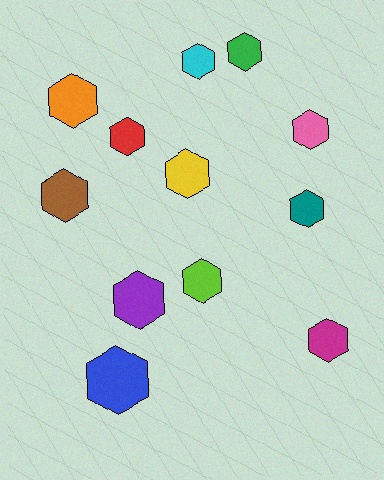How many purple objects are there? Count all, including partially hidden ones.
There is 1 purple object.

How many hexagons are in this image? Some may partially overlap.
There are 12 hexagons.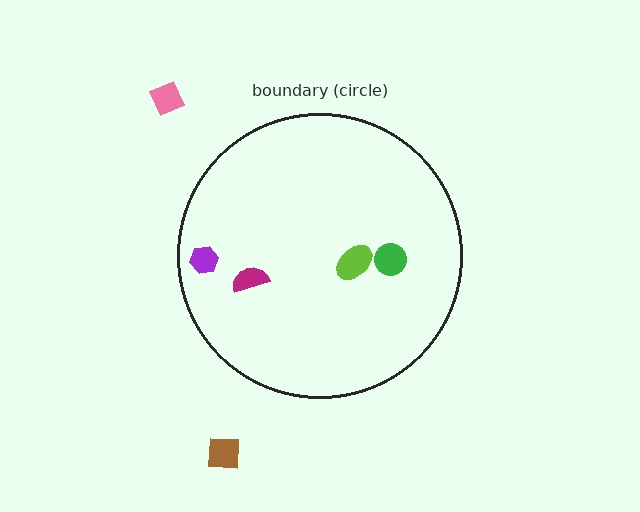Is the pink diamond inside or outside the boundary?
Outside.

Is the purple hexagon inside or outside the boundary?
Inside.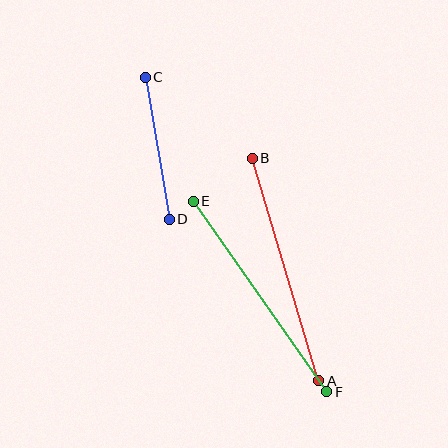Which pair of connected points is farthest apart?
Points E and F are farthest apart.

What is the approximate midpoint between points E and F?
The midpoint is at approximately (260, 296) pixels.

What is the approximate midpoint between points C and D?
The midpoint is at approximately (157, 148) pixels.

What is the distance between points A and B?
The distance is approximately 232 pixels.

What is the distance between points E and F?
The distance is approximately 233 pixels.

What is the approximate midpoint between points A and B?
The midpoint is at approximately (285, 270) pixels.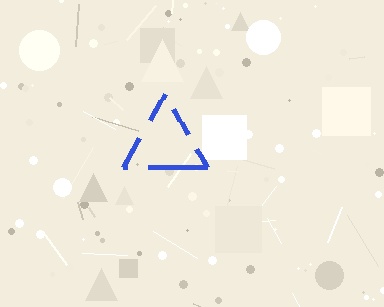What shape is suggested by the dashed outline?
The dashed outline suggests a triangle.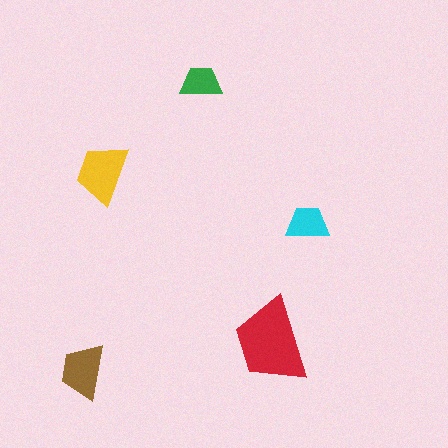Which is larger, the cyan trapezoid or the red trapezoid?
The red one.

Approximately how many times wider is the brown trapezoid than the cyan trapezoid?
About 1.5 times wider.